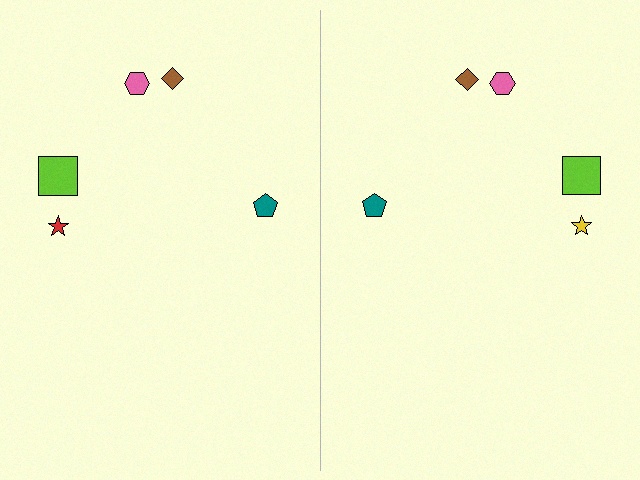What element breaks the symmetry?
The yellow star on the right side breaks the symmetry — its mirror counterpart is red.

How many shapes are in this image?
There are 10 shapes in this image.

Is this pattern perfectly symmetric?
No, the pattern is not perfectly symmetric. The yellow star on the right side breaks the symmetry — its mirror counterpart is red.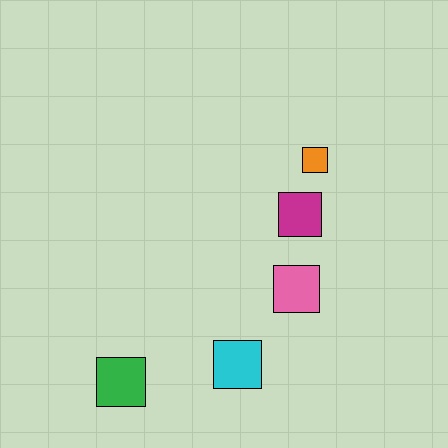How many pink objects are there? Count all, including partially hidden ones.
There is 1 pink object.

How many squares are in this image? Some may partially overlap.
There are 5 squares.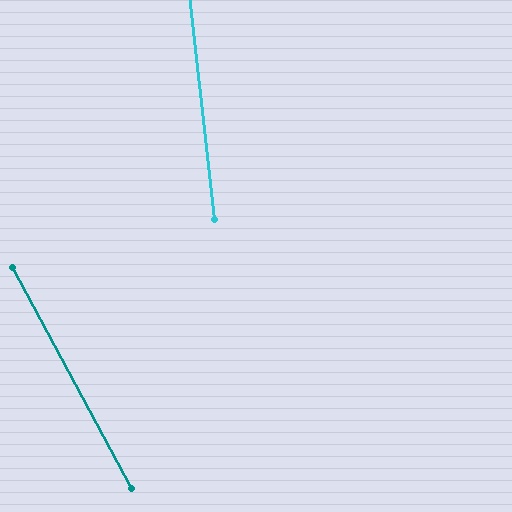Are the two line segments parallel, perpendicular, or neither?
Neither parallel nor perpendicular — they differ by about 22°.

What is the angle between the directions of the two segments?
Approximately 22 degrees.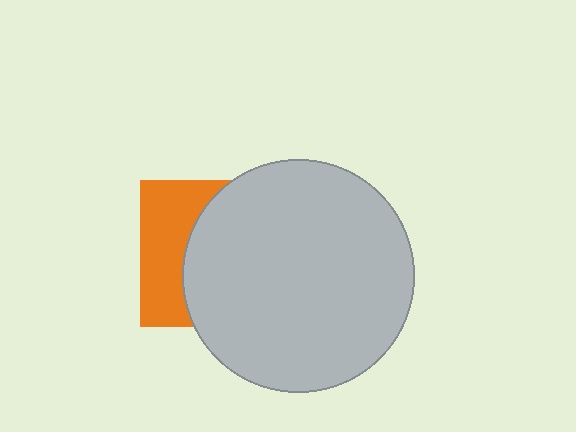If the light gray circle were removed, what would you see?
You would see the complete orange square.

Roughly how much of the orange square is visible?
A small part of it is visible (roughly 36%).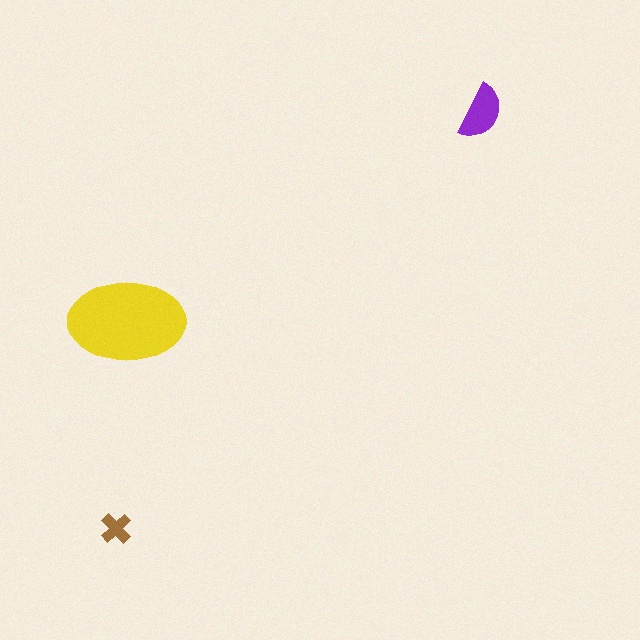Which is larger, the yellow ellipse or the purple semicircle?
The yellow ellipse.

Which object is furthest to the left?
The brown cross is leftmost.